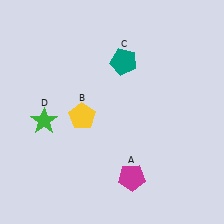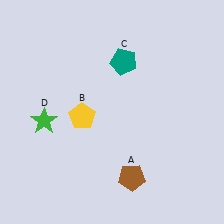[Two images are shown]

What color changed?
The pentagon (A) changed from magenta in Image 1 to brown in Image 2.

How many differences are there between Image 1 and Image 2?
There is 1 difference between the two images.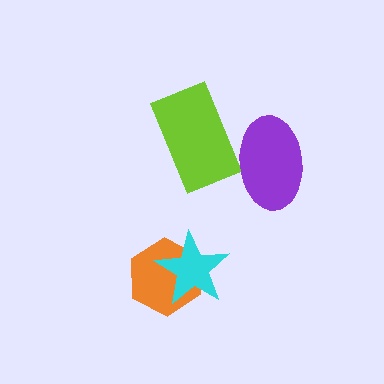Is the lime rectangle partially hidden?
Yes, it is partially covered by another shape.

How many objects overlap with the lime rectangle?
1 object overlaps with the lime rectangle.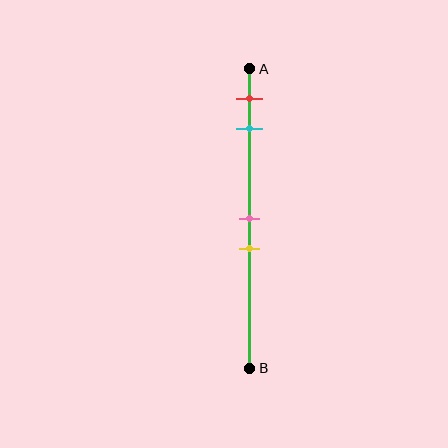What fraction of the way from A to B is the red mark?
The red mark is approximately 10% (0.1) of the way from A to B.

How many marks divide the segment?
There are 4 marks dividing the segment.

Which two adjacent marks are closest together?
The pink and yellow marks are the closest adjacent pair.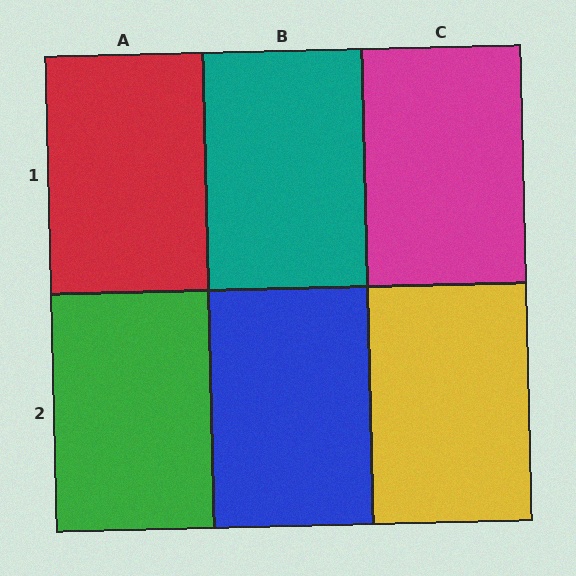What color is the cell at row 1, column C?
Magenta.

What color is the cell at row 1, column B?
Teal.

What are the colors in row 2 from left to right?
Green, blue, yellow.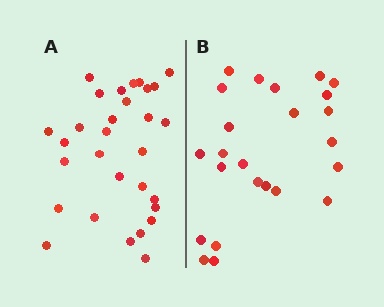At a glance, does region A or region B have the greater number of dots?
Region A (the left region) has more dots.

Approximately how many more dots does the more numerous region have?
Region A has about 6 more dots than region B.